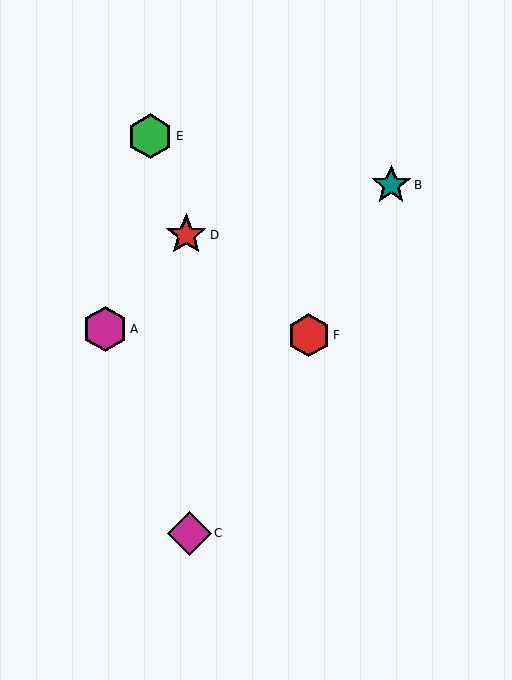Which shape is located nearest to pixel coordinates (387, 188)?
The teal star (labeled B) at (391, 185) is nearest to that location.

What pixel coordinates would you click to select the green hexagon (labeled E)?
Click at (150, 136) to select the green hexagon E.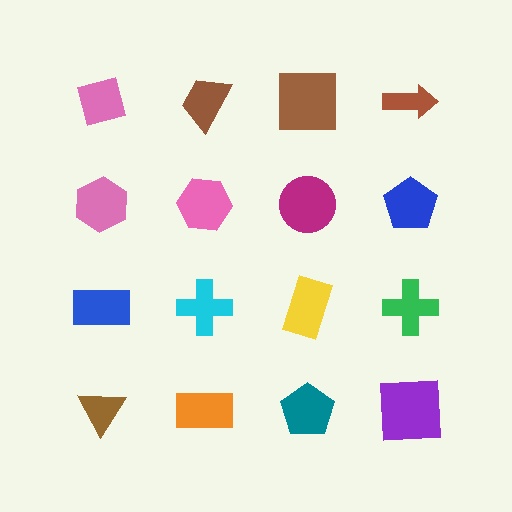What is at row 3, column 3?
A yellow rectangle.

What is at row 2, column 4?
A blue pentagon.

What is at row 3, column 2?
A cyan cross.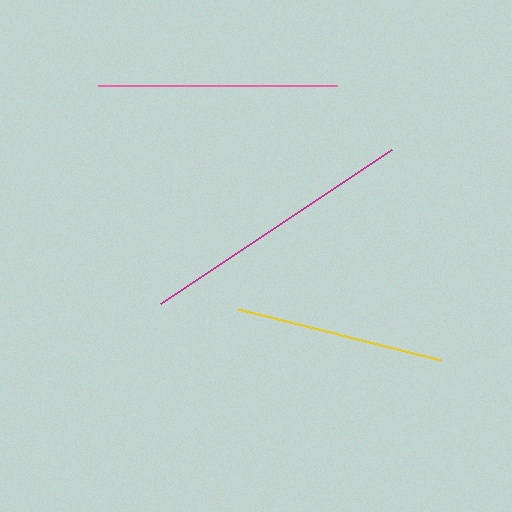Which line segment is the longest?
The magenta line is the longest at approximately 278 pixels.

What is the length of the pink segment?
The pink segment is approximately 239 pixels long.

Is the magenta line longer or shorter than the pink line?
The magenta line is longer than the pink line.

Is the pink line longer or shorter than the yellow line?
The pink line is longer than the yellow line.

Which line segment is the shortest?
The yellow line is the shortest at approximately 209 pixels.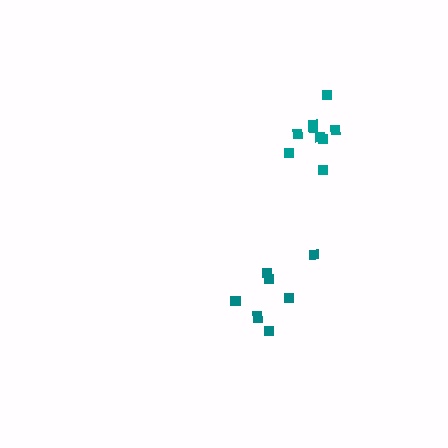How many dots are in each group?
Group 1: 8 dots, Group 2: 9 dots (17 total).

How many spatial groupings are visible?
There are 2 spatial groupings.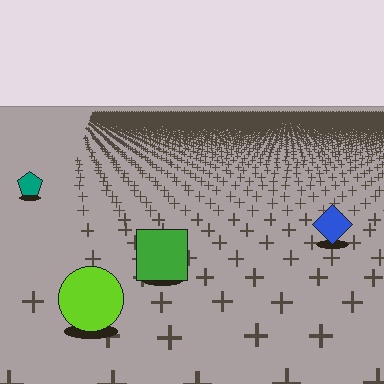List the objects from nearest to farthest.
From nearest to farthest: the lime circle, the green square, the blue diamond, the teal pentagon.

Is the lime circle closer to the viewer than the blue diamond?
Yes. The lime circle is closer — you can tell from the texture gradient: the ground texture is coarser near it.